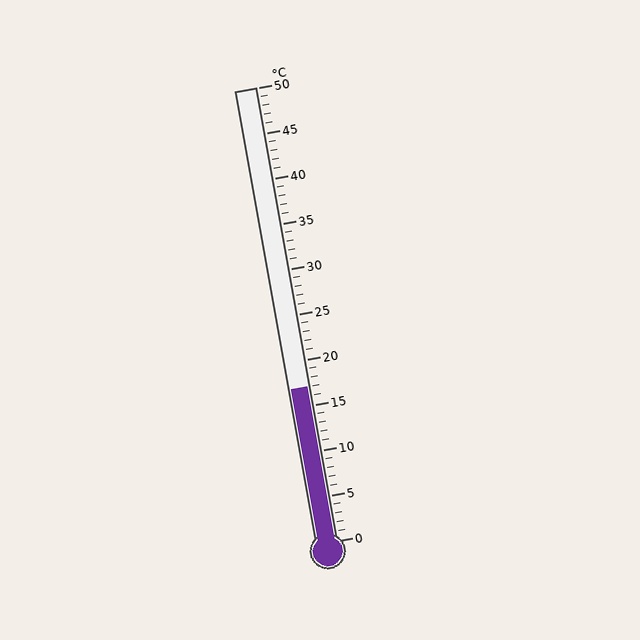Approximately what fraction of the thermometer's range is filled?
The thermometer is filled to approximately 35% of its range.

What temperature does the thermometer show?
The thermometer shows approximately 17°C.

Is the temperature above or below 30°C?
The temperature is below 30°C.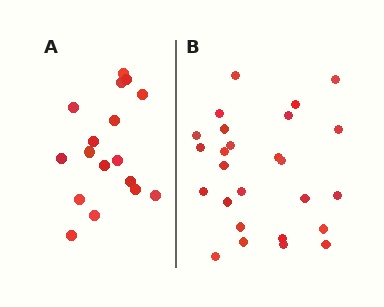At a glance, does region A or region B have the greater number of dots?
Region B (the right region) has more dots.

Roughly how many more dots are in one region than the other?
Region B has roughly 8 or so more dots than region A.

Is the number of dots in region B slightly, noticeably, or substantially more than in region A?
Region B has substantially more. The ratio is roughly 1.5 to 1.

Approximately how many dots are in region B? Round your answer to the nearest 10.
About 30 dots. (The exact count is 26, which rounds to 30.)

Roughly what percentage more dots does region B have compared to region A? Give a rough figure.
About 55% more.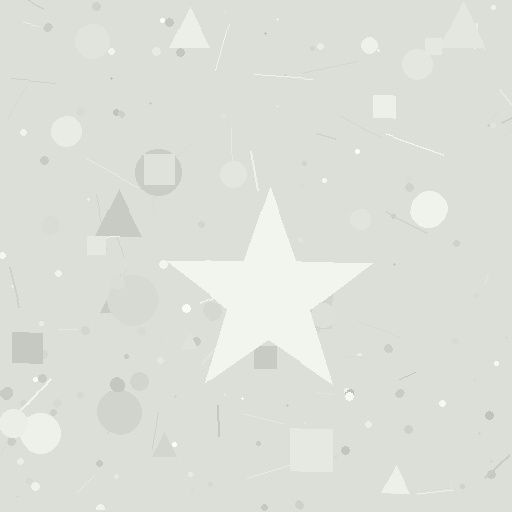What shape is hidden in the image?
A star is hidden in the image.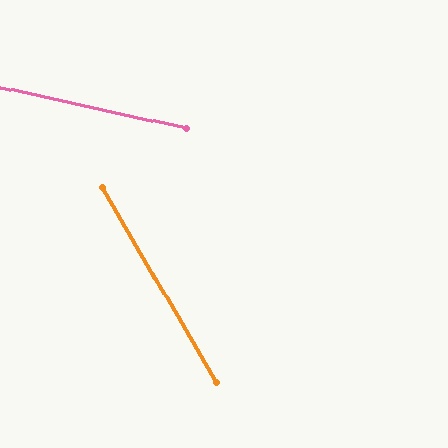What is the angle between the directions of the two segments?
Approximately 47 degrees.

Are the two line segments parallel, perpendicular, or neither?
Neither parallel nor perpendicular — they differ by about 47°.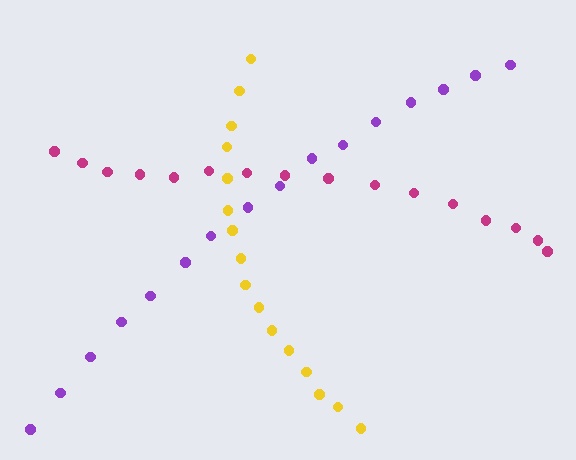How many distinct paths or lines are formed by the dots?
There are 3 distinct paths.